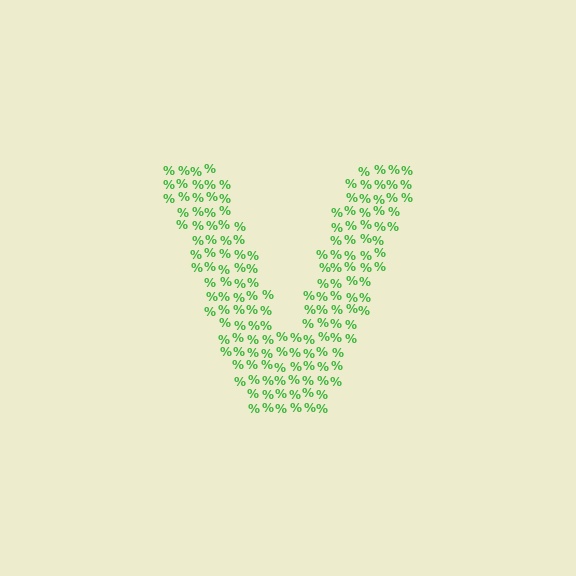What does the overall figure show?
The overall figure shows the letter V.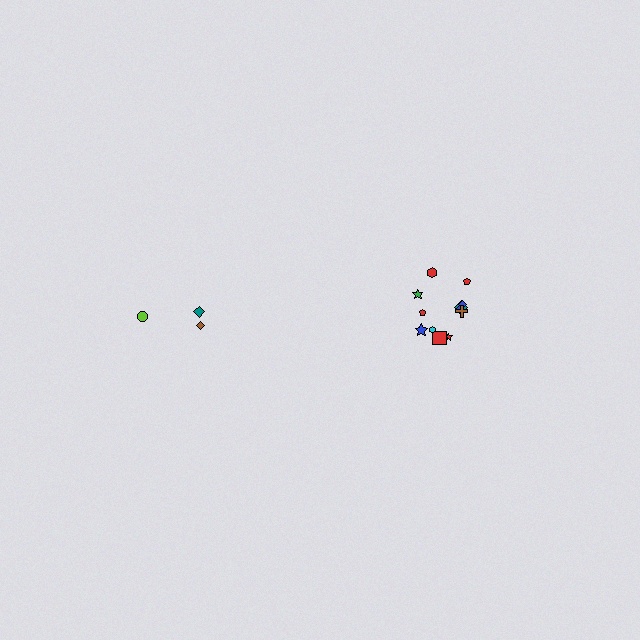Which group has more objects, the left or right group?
The right group.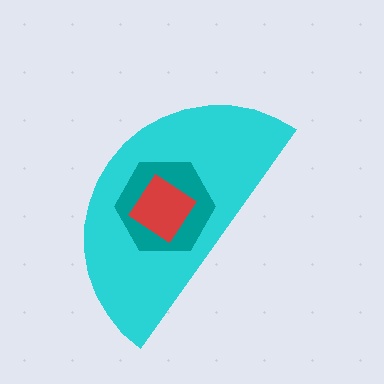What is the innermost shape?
The red diamond.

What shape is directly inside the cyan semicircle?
The teal hexagon.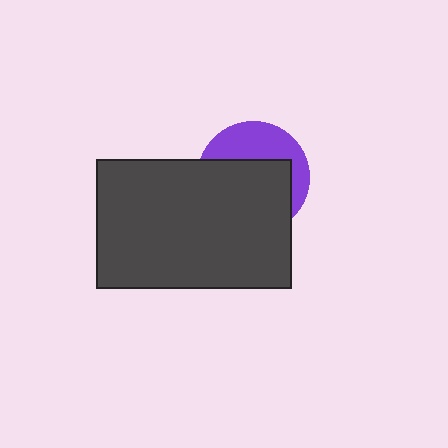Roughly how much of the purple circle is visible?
A small part of it is visible (roughly 38%).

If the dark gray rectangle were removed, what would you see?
You would see the complete purple circle.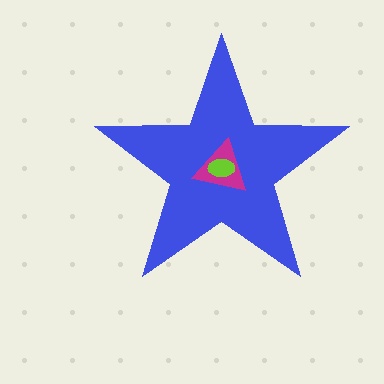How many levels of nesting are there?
3.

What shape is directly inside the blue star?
The magenta triangle.